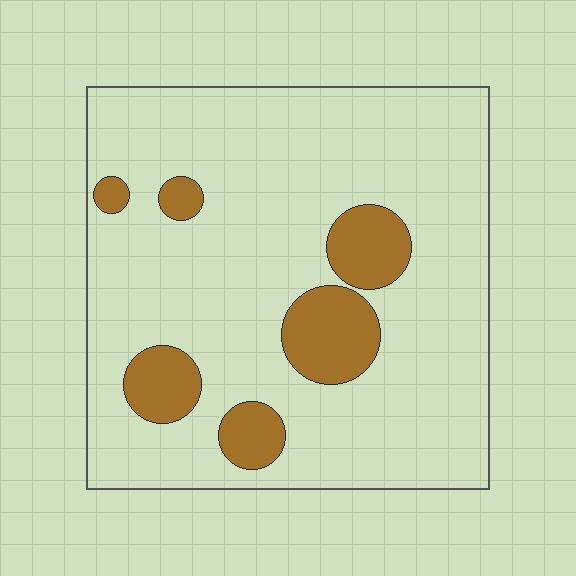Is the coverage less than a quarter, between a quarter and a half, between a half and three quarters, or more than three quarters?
Less than a quarter.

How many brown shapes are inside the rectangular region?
6.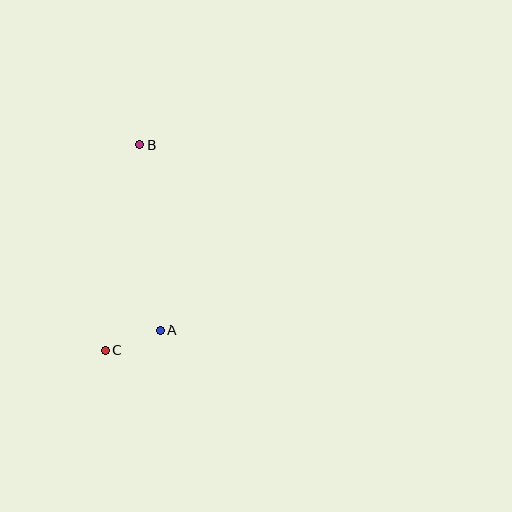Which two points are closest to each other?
Points A and C are closest to each other.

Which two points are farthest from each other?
Points B and C are farthest from each other.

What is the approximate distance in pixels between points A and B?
The distance between A and B is approximately 186 pixels.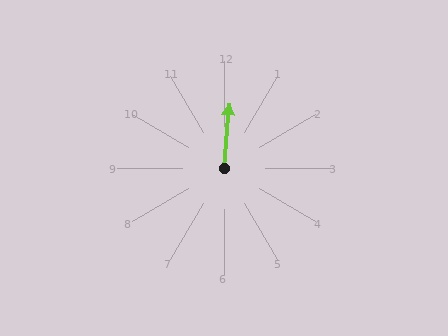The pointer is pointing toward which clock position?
Roughly 12 o'clock.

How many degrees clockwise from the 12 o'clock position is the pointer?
Approximately 5 degrees.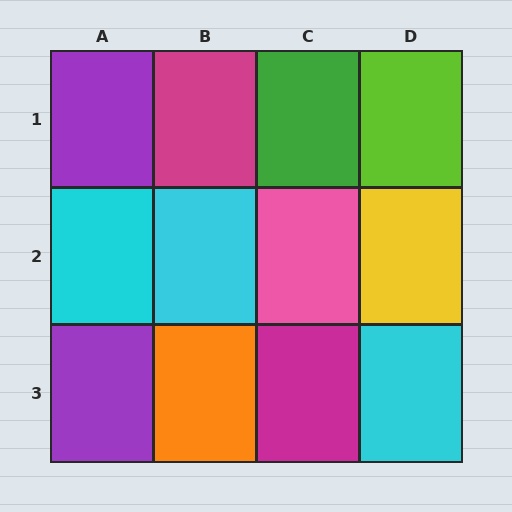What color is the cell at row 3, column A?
Purple.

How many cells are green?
1 cell is green.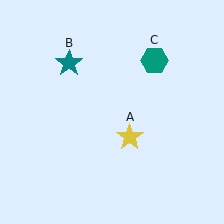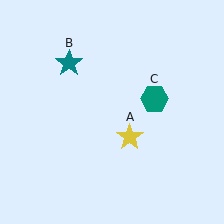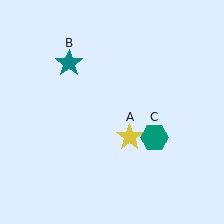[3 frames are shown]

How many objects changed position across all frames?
1 object changed position: teal hexagon (object C).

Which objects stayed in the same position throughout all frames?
Yellow star (object A) and teal star (object B) remained stationary.